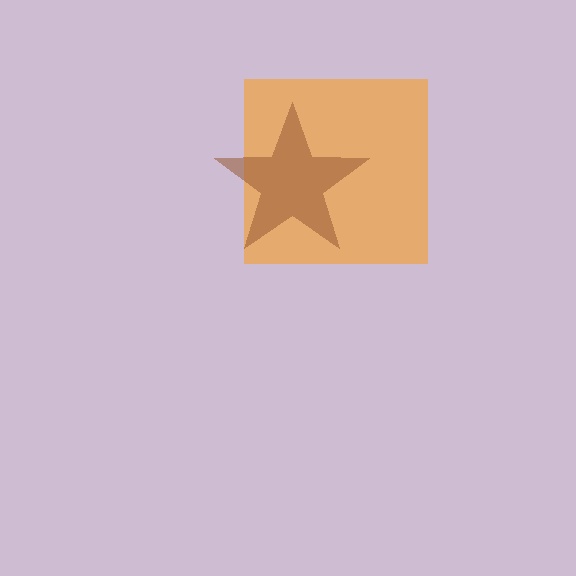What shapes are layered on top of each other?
The layered shapes are: an orange square, a brown star.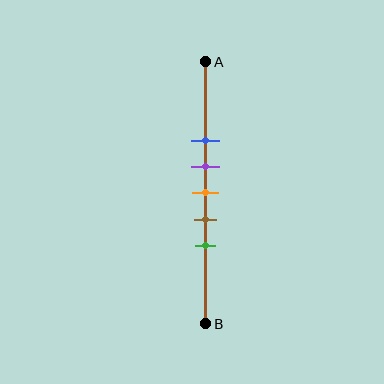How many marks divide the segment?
There are 5 marks dividing the segment.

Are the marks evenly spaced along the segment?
Yes, the marks are approximately evenly spaced.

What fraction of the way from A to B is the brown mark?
The brown mark is approximately 60% (0.6) of the way from A to B.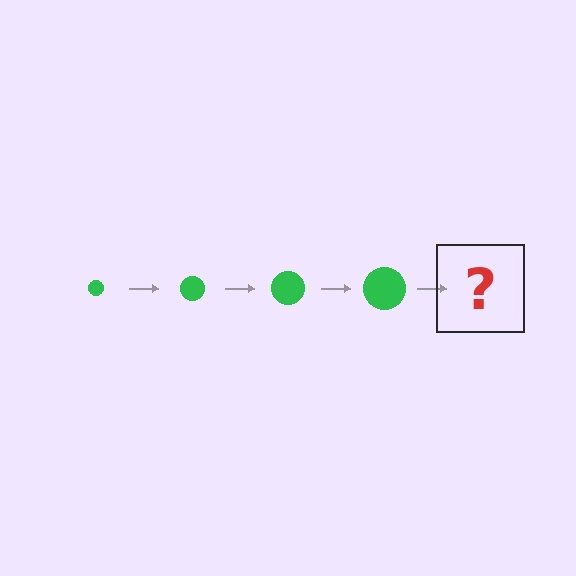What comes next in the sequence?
The next element should be a green circle, larger than the previous one.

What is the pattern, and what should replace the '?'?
The pattern is that the circle gets progressively larger each step. The '?' should be a green circle, larger than the previous one.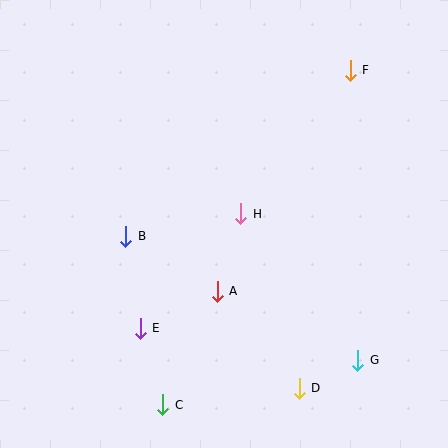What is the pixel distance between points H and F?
The distance between H and F is 180 pixels.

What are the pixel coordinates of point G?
Point G is at (358, 360).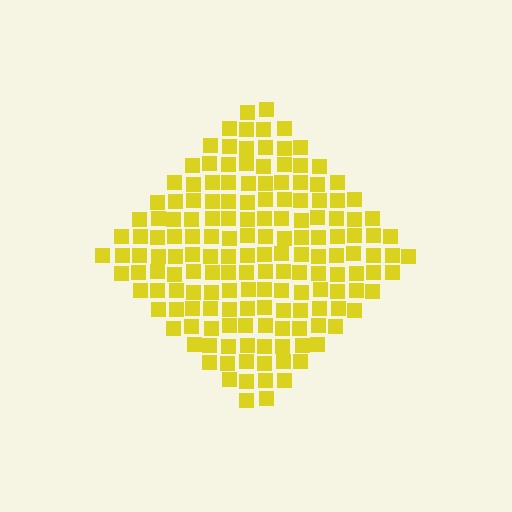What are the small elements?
The small elements are squares.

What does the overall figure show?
The overall figure shows a diamond.